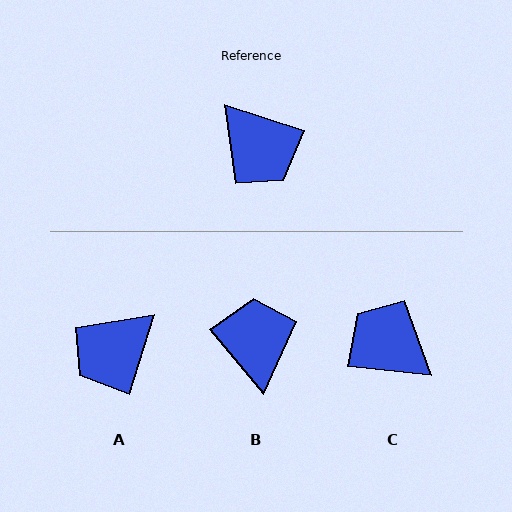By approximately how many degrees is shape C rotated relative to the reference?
Approximately 168 degrees clockwise.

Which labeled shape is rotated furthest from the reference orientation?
C, about 168 degrees away.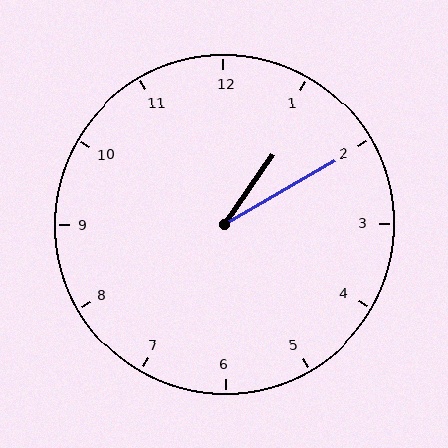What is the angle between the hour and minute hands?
Approximately 25 degrees.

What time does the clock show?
1:10.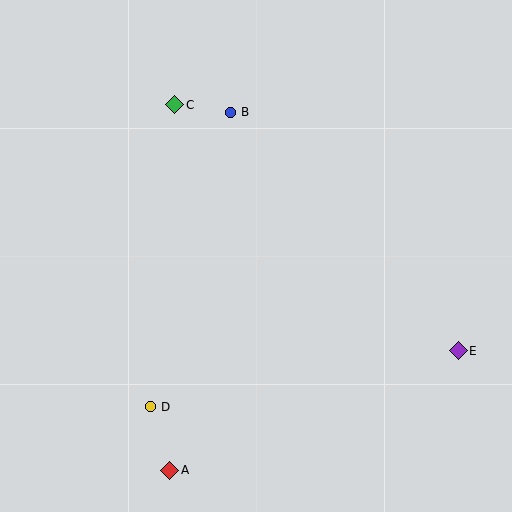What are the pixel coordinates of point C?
Point C is at (175, 105).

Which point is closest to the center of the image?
Point B at (230, 112) is closest to the center.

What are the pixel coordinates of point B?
Point B is at (230, 112).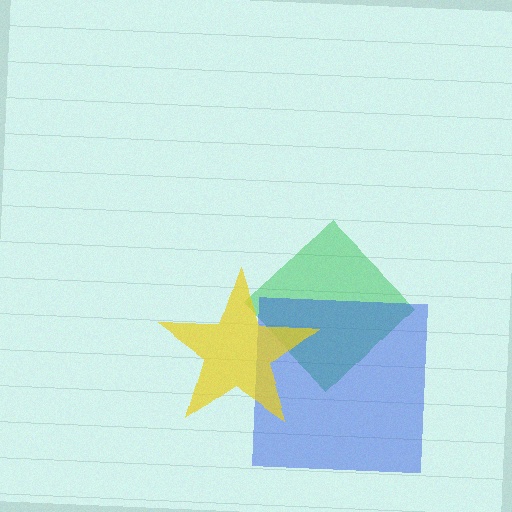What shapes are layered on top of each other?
The layered shapes are: a green diamond, a blue square, a yellow star.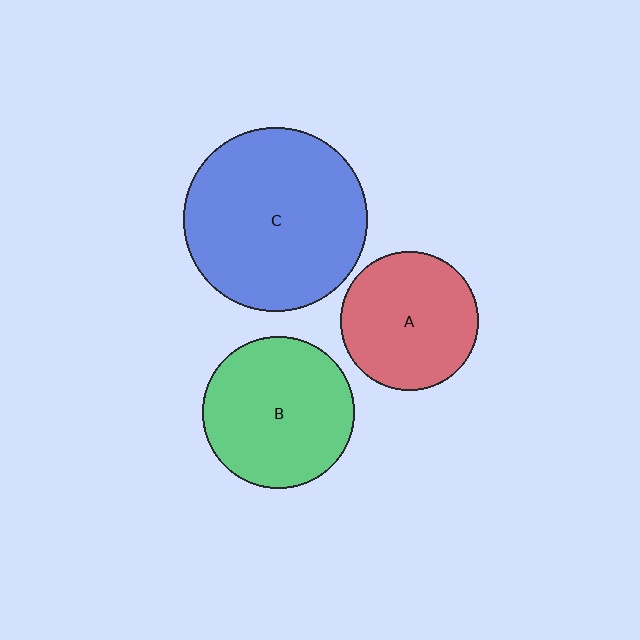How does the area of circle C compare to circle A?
Approximately 1.8 times.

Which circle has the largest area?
Circle C (blue).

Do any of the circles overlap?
No, none of the circles overlap.